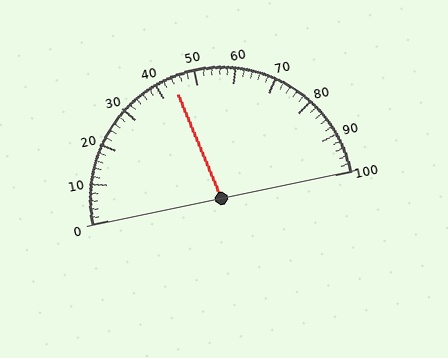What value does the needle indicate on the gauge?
The needle indicates approximately 44.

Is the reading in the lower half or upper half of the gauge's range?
The reading is in the lower half of the range (0 to 100).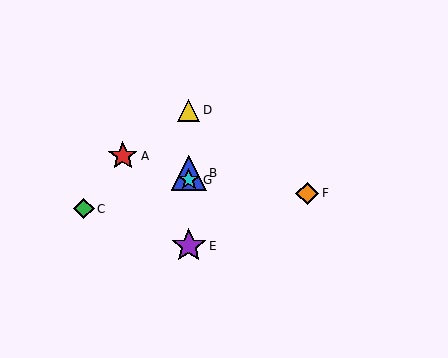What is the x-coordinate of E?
Object E is at x≈189.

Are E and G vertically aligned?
Yes, both are at x≈189.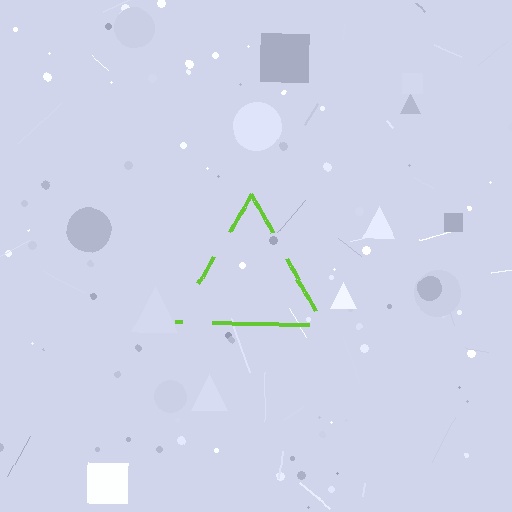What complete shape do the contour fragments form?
The contour fragments form a triangle.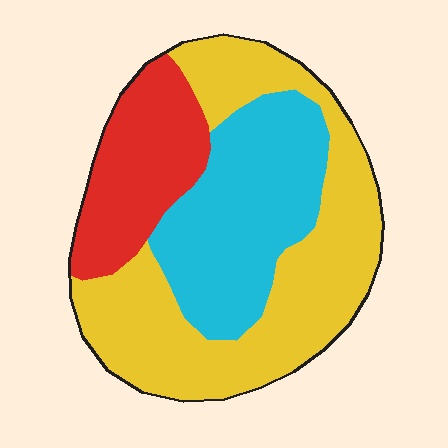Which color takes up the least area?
Red, at roughly 20%.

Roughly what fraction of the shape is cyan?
Cyan covers around 30% of the shape.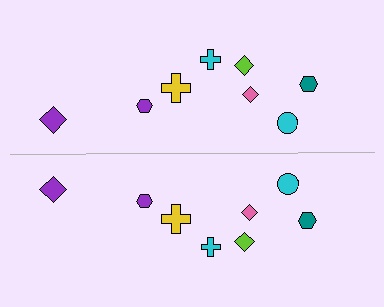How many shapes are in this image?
There are 16 shapes in this image.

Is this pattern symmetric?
Yes, this pattern has bilateral (reflection) symmetry.